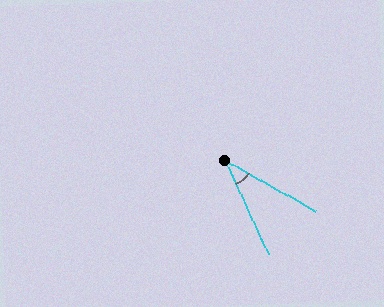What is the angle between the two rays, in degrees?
Approximately 36 degrees.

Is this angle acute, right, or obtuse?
It is acute.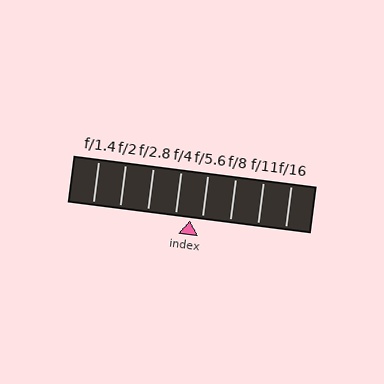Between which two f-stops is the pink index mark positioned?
The index mark is between f/4 and f/5.6.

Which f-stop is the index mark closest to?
The index mark is closest to f/5.6.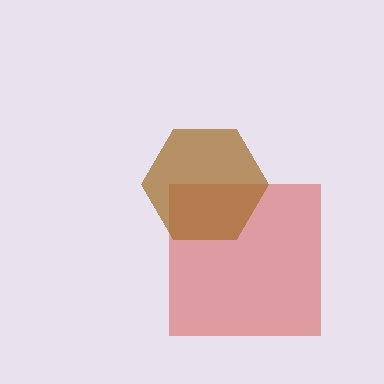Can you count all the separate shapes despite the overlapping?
Yes, there are 2 separate shapes.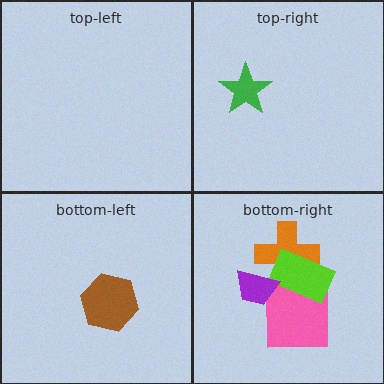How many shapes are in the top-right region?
1.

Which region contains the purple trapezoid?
The bottom-right region.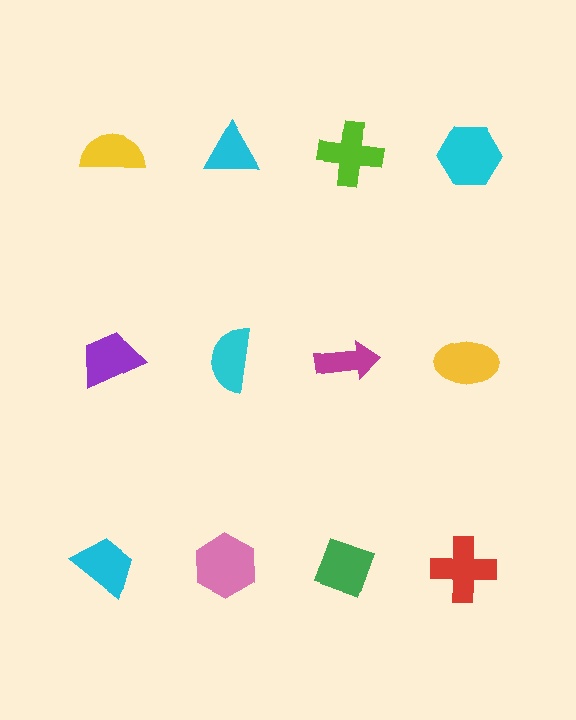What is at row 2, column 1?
A purple trapezoid.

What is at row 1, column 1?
A yellow semicircle.